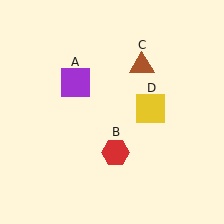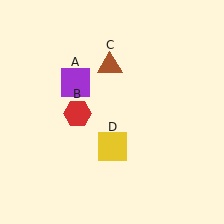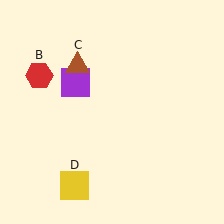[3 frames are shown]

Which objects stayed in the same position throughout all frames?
Purple square (object A) remained stationary.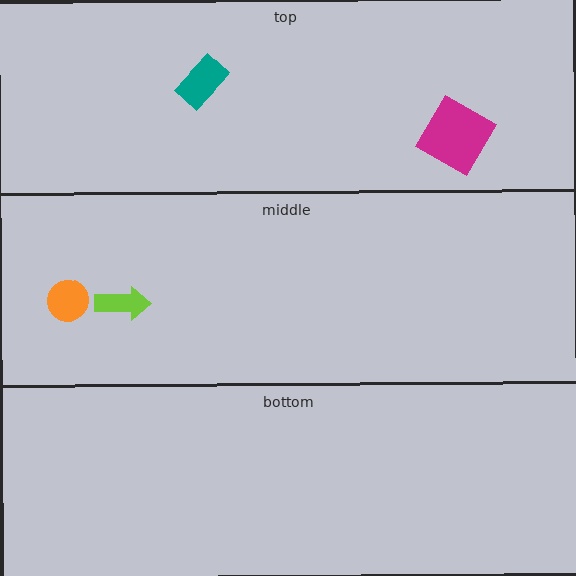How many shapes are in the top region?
2.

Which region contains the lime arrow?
The middle region.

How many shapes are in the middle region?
2.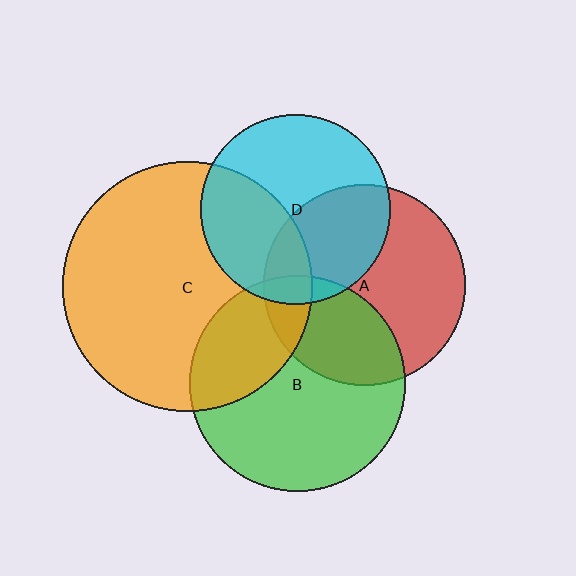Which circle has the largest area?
Circle C (orange).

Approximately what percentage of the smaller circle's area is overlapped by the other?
Approximately 35%.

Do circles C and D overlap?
Yes.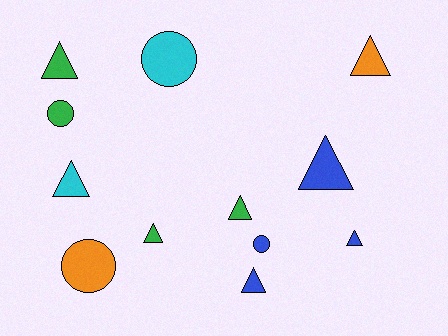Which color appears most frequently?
Blue, with 4 objects.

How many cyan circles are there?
There is 1 cyan circle.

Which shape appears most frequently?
Triangle, with 8 objects.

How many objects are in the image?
There are 12 objects.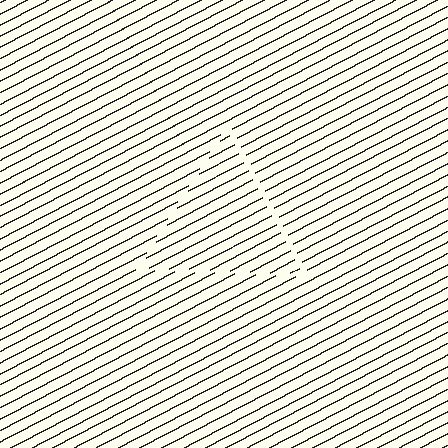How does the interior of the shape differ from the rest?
The interior of the shape contains the same grating, shifted by half a period — the contour is defined by the phase discontinuity where line-ends from the inner and outer gratings abut.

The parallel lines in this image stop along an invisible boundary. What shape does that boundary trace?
An illusory triangle. The interior of the shape contains the same grating, shifted by half a period — the contour is defined by the phase discontinuity where line-ends from the inner and outer gratings abut.